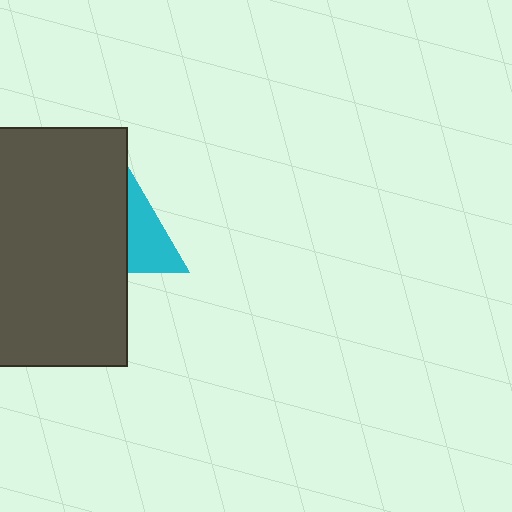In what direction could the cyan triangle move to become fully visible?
The cyan triangle could move right. That would shift it out from behind the dark gray rectangle entirely.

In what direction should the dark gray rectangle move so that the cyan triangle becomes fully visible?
The dark gray rectangle should move left. That is the shortest direction to clear the overlap and leave the cyan triangle fully visible.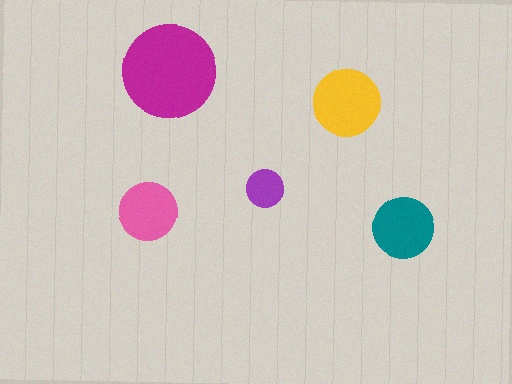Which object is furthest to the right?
The teal circle is rightmost.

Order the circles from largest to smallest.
the magenta one, the yellow one, the teal one, the pink one, the purple one.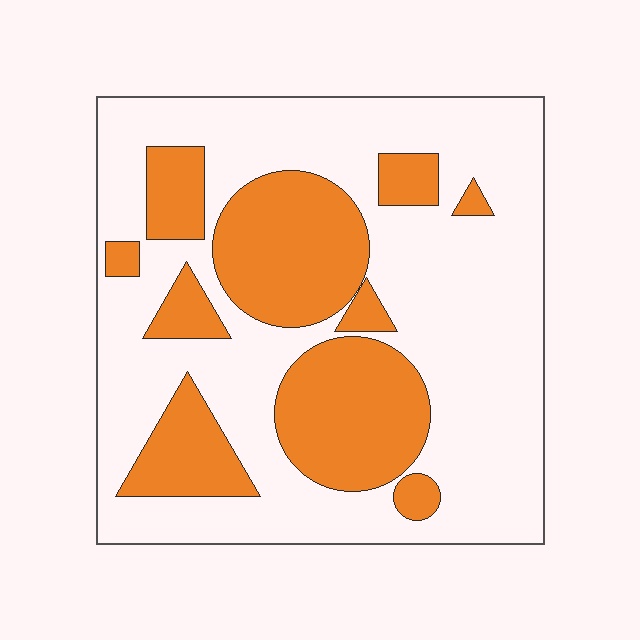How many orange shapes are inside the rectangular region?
10.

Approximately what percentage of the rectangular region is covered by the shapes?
Approximately 35%.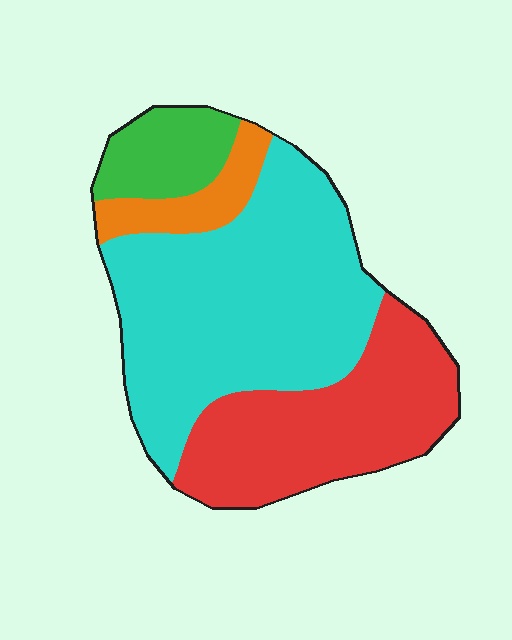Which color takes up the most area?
Cyan, at roughly 50%.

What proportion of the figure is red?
Red covers roughly 30% of the figure.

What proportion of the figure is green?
Green covers 10% of the figure.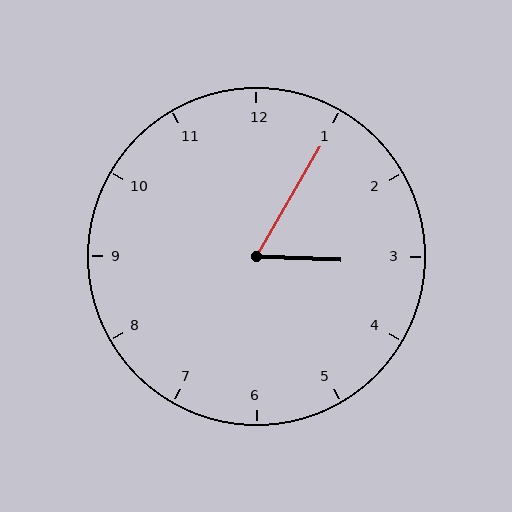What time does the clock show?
3:05.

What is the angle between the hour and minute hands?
Approximately 62 degrees.